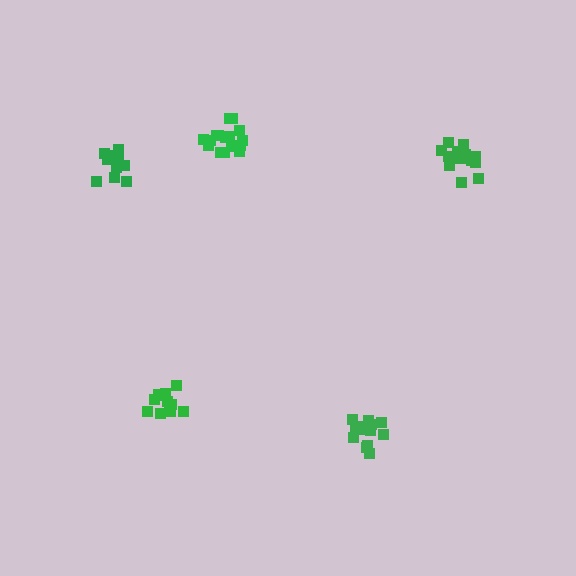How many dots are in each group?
Group 1: 15 dots, Group 2: 16 dots, Group 3: 11 dots, Group 4: 14 dots, Group 5: 14 dots (70 total).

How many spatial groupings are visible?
There are 5 spatial groupings.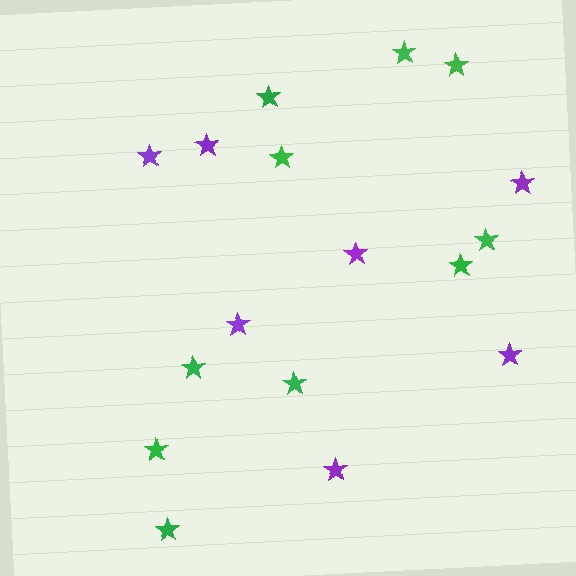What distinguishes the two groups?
There are 2 groups: one group of purple stars (7) and one group of green stars (10).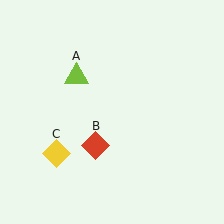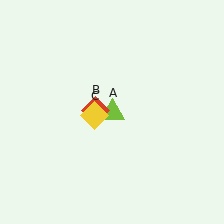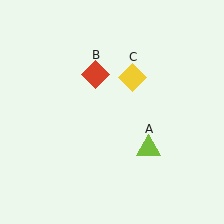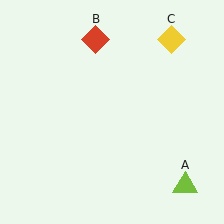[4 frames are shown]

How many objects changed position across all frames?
3 objects changed position: lime triangle (object A), red diamond (object B), yellow diamond (object C).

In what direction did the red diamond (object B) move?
The red diamond (object B) moved up.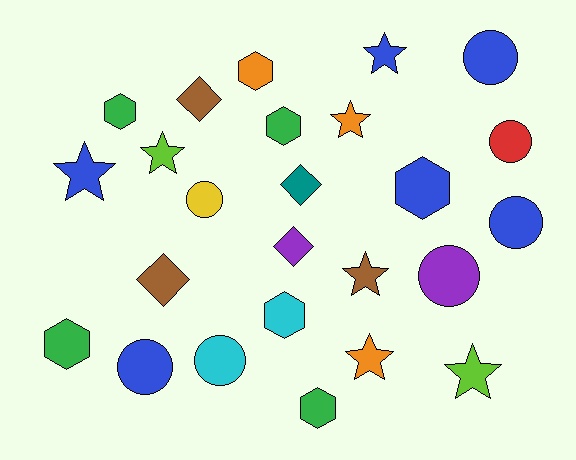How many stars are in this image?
There are 7 stars.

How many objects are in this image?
There are 25 objects.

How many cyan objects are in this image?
There are 2 cyan objects.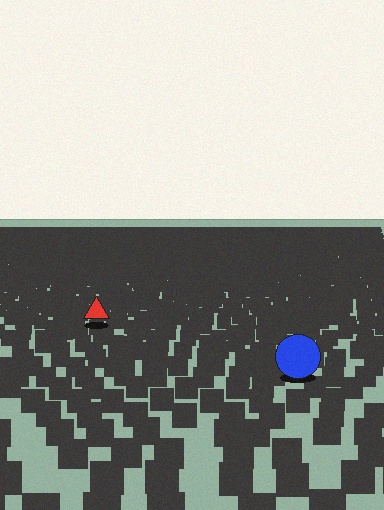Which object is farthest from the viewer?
The red triangle is farthest from the viewer. It appears smaller and the ground texture around it is denser.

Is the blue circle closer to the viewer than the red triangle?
Yes. The blue circle is closer — you can tell from the texture gradient: the ground texture is coarser near it.